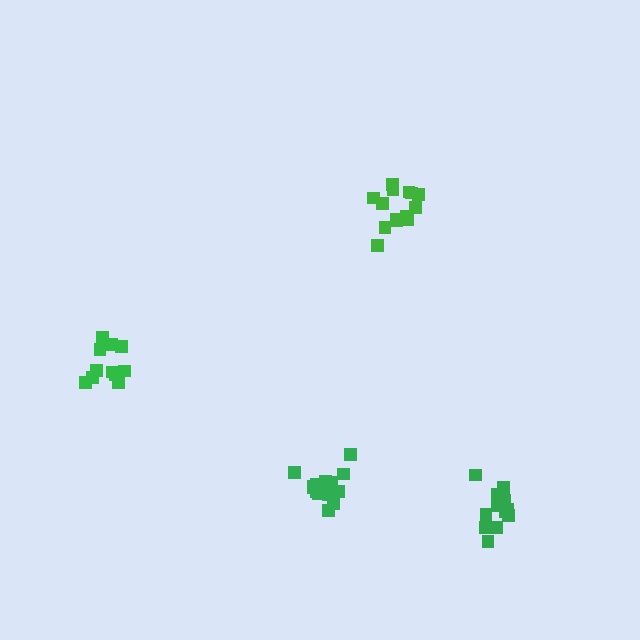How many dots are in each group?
Group 1: 16 dots, Group 2: 14 dots, Group 3: 16 dots, Group 4: 11 dots (57 total).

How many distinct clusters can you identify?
There are 4 distinct clusters.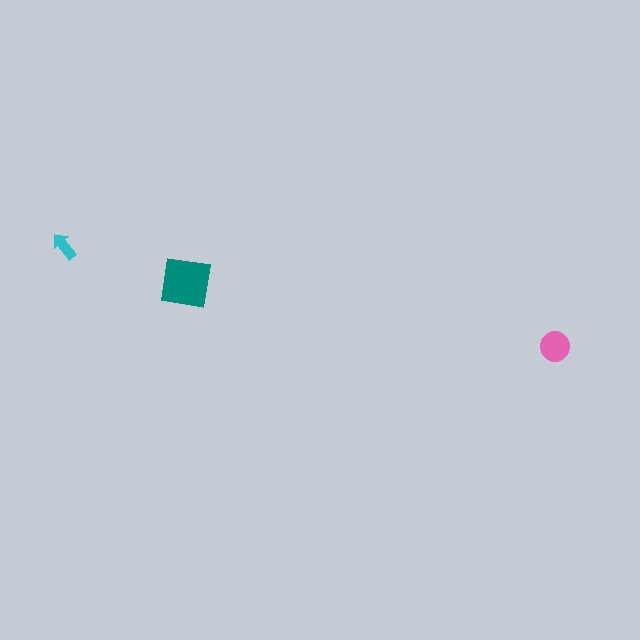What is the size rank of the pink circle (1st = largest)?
2nd.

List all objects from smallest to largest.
The cyan arrow, the pink circle, the teal square.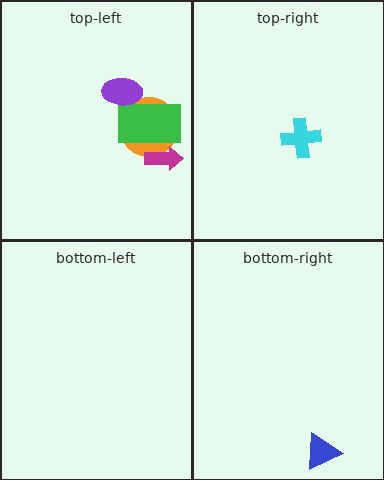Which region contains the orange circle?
The top-left region.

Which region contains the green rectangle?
The top-left region.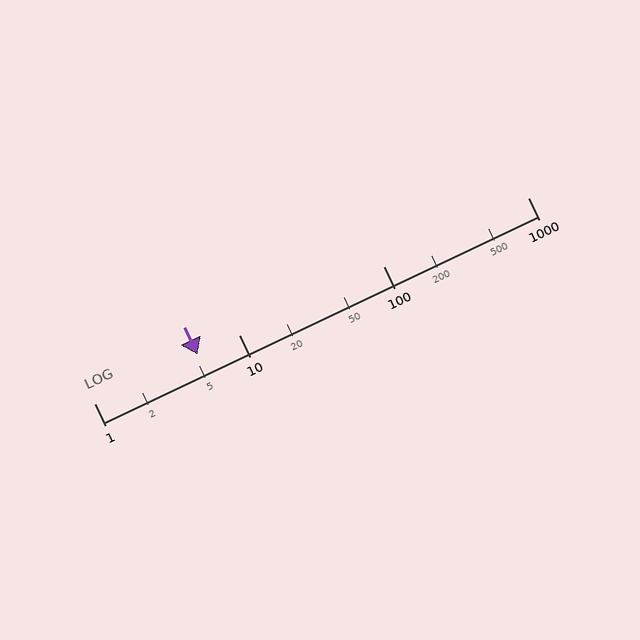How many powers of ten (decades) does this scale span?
The scale spans 3 decades, from 1 to 1000.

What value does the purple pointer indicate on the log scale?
The pointer indicates approximately 5.2.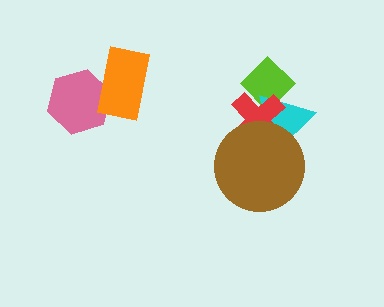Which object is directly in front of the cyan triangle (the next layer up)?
The red cross is directly in front of the cyan triangle.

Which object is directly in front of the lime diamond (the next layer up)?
The cyan triangle is directly in front of the lime diamond.